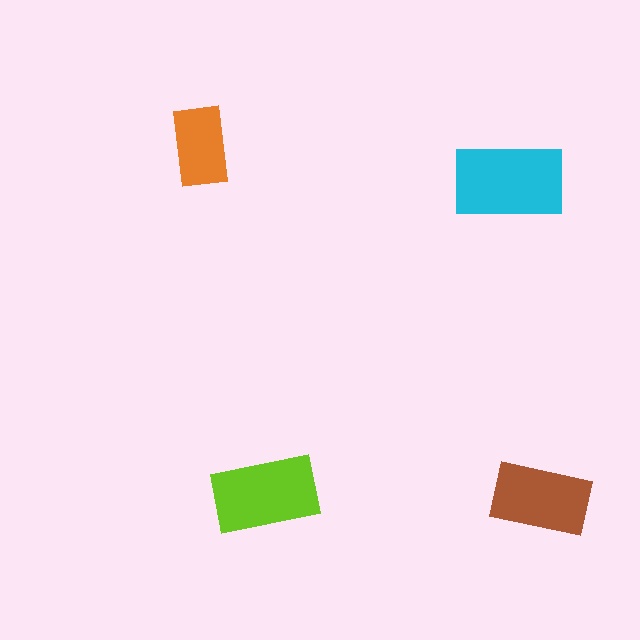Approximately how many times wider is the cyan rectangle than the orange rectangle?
About 1.5 times wider.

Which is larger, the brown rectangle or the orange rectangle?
The brown one.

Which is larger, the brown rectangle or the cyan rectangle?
The cyan one.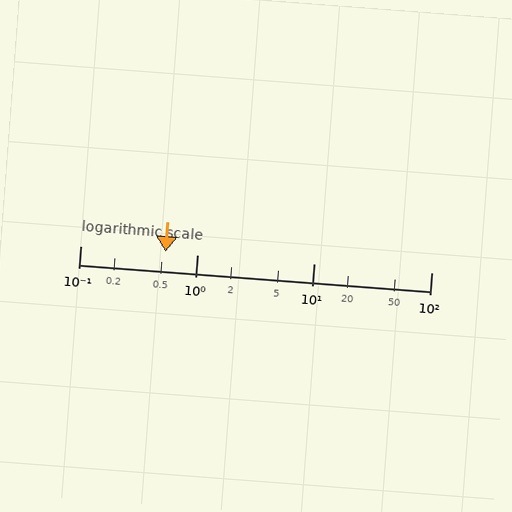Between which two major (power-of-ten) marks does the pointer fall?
The pointer is between 0.1 and 1.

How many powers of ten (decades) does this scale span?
The scale spans 3 decades, from 0.1 to 100.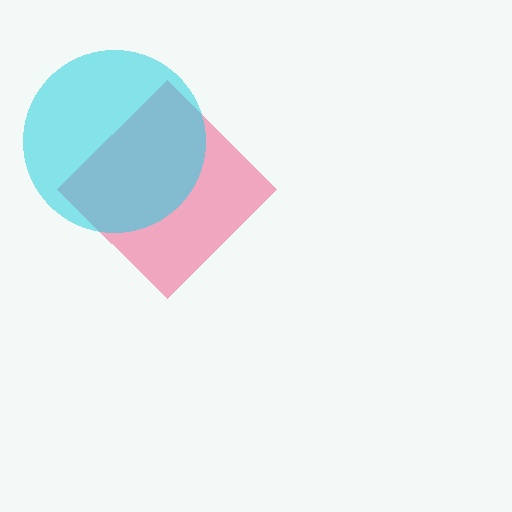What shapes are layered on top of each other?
The layered shapes are: a pink diamond, a cyan circle.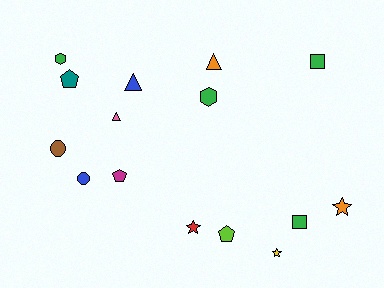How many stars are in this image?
There are 3 stars.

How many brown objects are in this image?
There is 1 brown object.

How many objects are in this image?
There are 15 objects.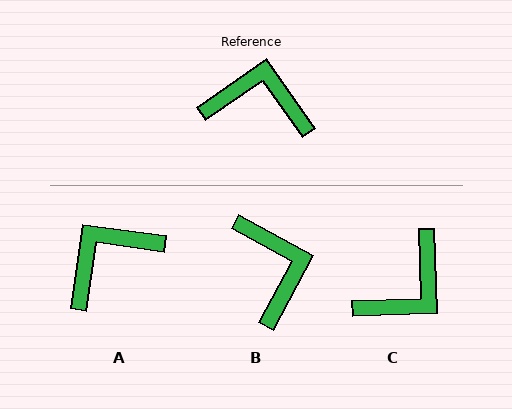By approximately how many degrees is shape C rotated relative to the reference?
Approximately 123 degrees clockwise.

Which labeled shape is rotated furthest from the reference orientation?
C, about 123 degrees away.